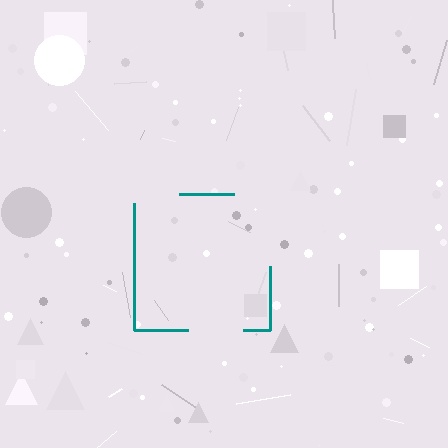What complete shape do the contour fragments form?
The contour fragments form a square.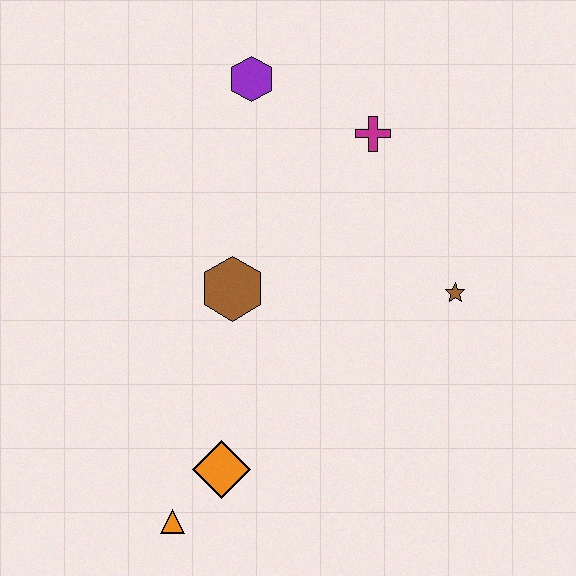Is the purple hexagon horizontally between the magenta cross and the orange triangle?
Yes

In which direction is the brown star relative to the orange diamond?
The brown star is to the right of the orange diamond.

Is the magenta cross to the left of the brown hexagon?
No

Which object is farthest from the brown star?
The orange triangle is farthest from the brown star.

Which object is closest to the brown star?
The magenta cross is closest to the brown star.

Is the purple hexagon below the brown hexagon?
No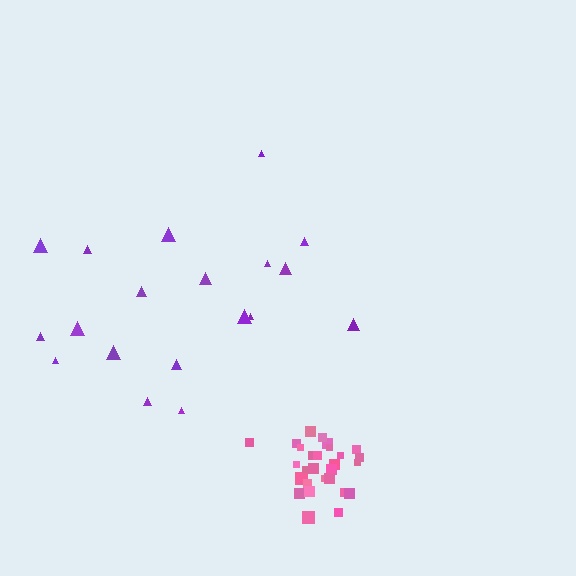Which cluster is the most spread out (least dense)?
Purple.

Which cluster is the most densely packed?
Pink.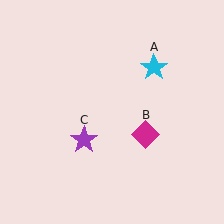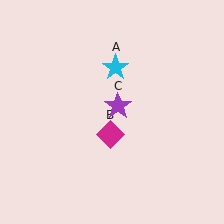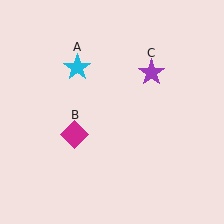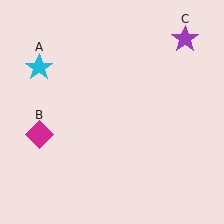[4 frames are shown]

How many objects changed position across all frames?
3 objects changed position: cyan star (object A), magenta diamond (object B), purple star (object C).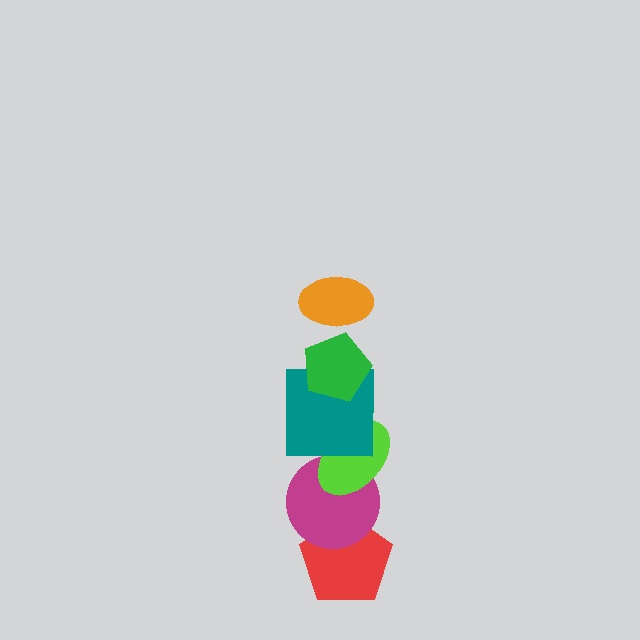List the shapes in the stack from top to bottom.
From top to bottom: the orange ellipse, the green pentagon, the teal square, the lime ellipse, the magenta circle, the red pentagon.